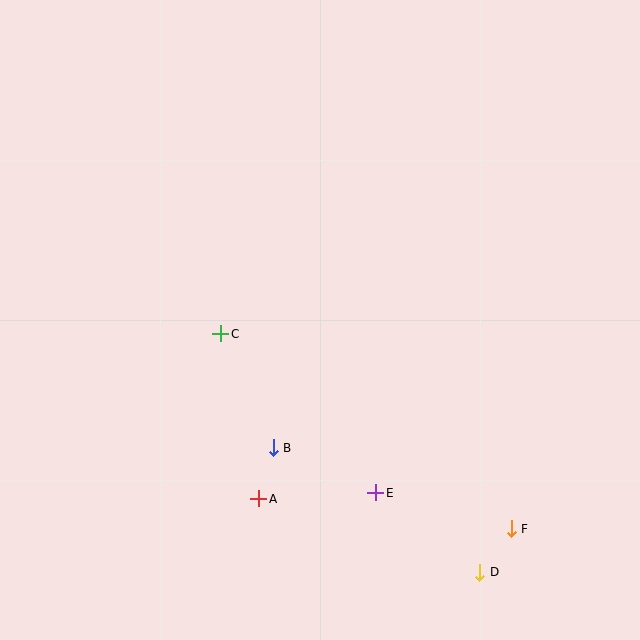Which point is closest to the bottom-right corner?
Point F is closest to the bottom-right corner.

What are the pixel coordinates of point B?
Point B is at (273, 448).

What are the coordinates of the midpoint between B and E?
The midpoint between B and E is at (325, 470).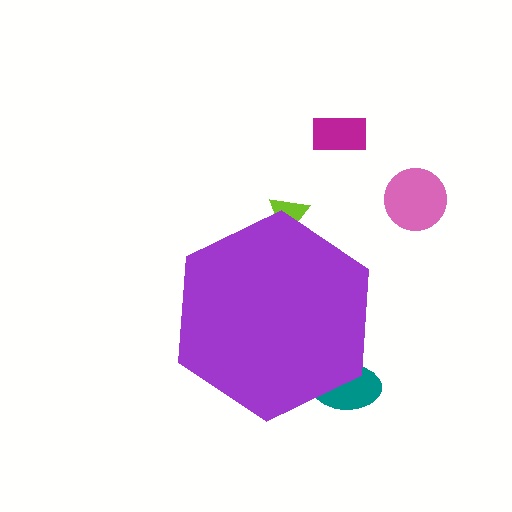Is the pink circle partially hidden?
No, the pink circle is fully visible.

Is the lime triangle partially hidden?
Yes, the lime triangle is partially hidden behind the purple hexagon.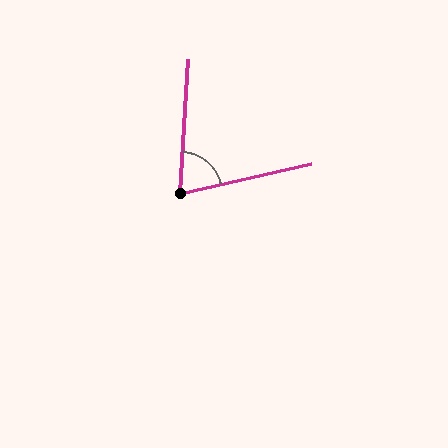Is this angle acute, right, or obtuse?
It is acute.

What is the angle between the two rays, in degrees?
Approximately 74 degrees.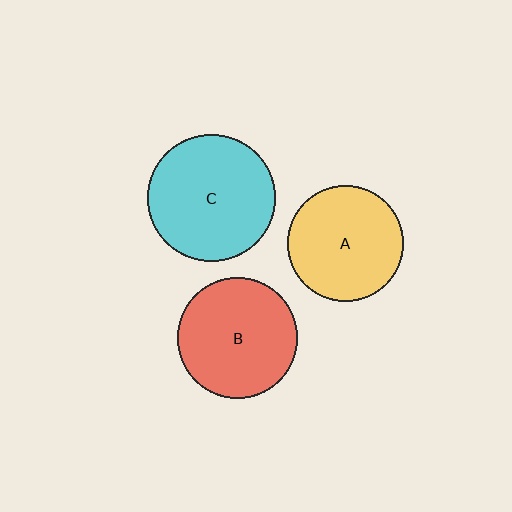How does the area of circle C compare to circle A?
Approximately 1.2 times.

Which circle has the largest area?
Circle C (cyan).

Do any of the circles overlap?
No, none of the circles overlap.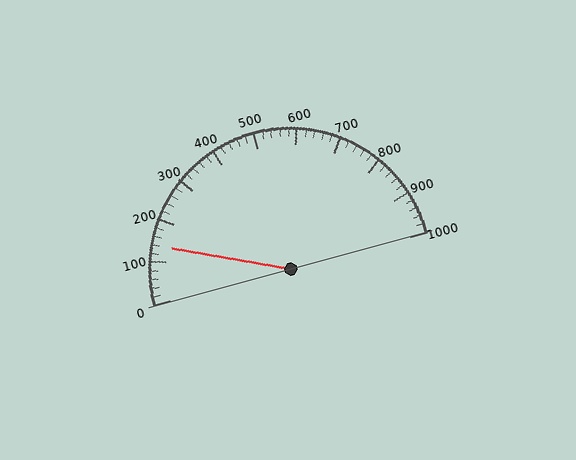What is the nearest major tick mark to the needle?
The nearest major tick mark is 100.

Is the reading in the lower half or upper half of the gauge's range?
The reading is in the lower half of the range (0 to 1000).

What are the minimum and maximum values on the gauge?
The gauge ranges from 0 to 1000.